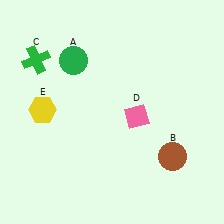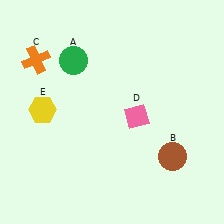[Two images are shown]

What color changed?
The cross (C) changed from green in Image 1 to orange in Image 2.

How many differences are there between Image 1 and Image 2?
There is 1 difference between the two images.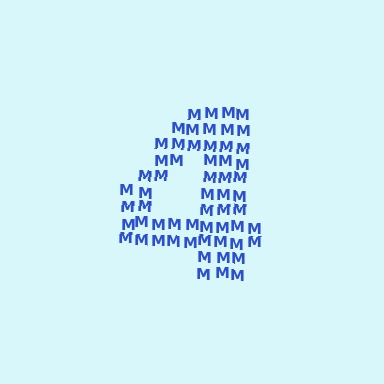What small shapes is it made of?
It is made of small letter M's.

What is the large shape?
The large shape is the digit 4.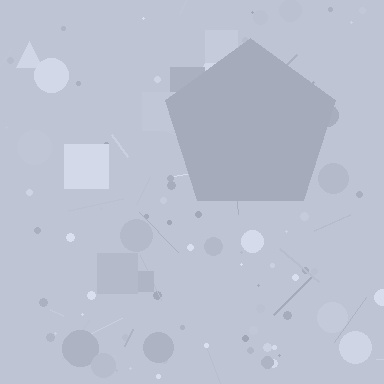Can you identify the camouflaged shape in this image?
The camouflaged shape is a pentagon.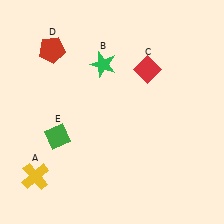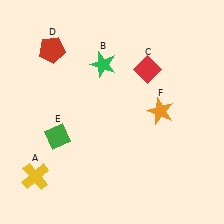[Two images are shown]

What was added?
An orange star (F) was added in Image 2.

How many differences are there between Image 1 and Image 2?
There is 1 difference between the two images.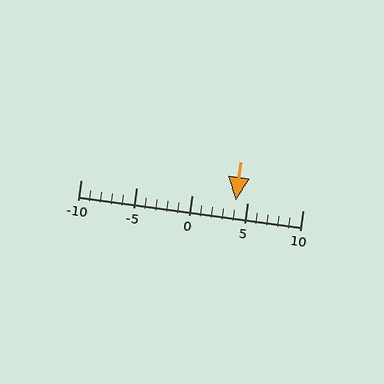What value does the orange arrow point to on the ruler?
The orange arrow points to approximately 4.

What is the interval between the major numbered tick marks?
The major tick marks are spaced 5 units apart.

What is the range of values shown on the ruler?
The ruler shows values from -10 to 10.